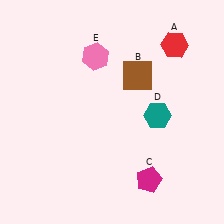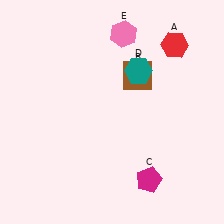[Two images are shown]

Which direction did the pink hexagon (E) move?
The pink hexagon (E) moved right.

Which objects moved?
The objects that moved are: the teal hexagon (D), the pink hexagon (E).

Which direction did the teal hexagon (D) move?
The teal hexagon (D) moved up.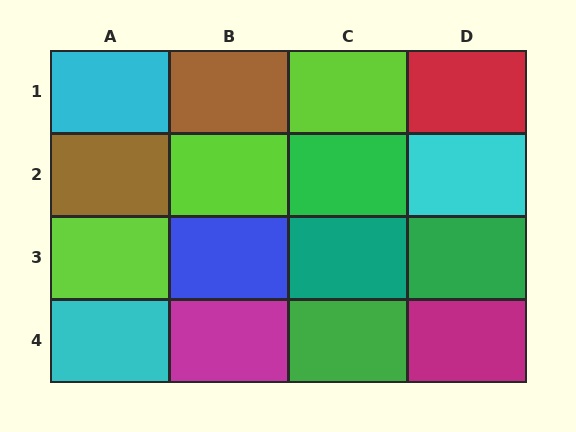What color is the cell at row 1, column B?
Brown.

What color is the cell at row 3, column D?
Green.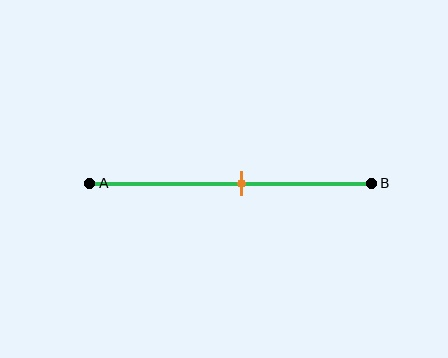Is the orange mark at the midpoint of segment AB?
No, the mark is at about 55% from A, not at the 50% midpoint.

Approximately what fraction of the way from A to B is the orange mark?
The orange mark is approximately 55% of the way from A to B.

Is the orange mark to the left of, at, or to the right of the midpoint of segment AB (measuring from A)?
The orange mark is to the right of the midpoint of segment AB.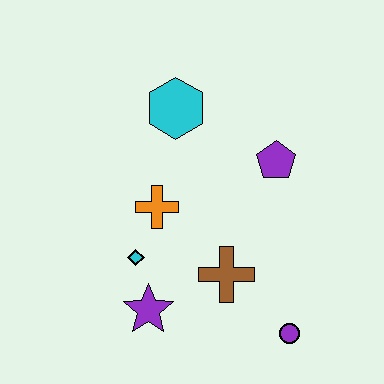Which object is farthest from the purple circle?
The cyan hexagon is farthest from the purple circle.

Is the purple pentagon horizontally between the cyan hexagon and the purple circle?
Yes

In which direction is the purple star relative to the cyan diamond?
The purple star is below the cyan diamond.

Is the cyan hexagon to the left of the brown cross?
Yes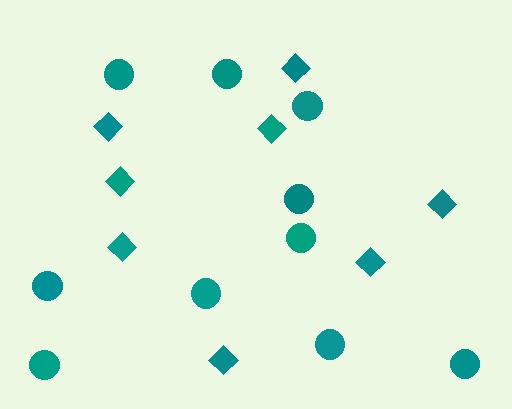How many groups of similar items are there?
There are 2 groups: one group of circles (10) and one group of diamonds (8).